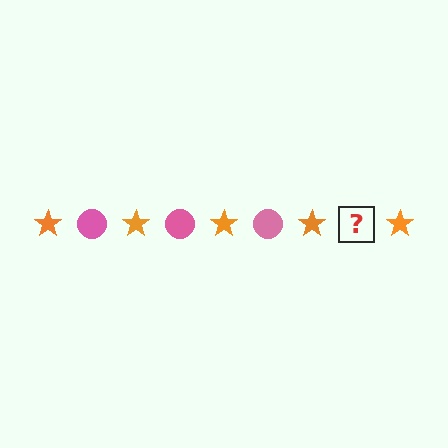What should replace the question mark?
The question mark should be replaced with a pink circle.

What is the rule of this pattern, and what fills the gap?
The rule is that the pattern alternates between orange star and pink circle. The gap should be filled with a pink circle.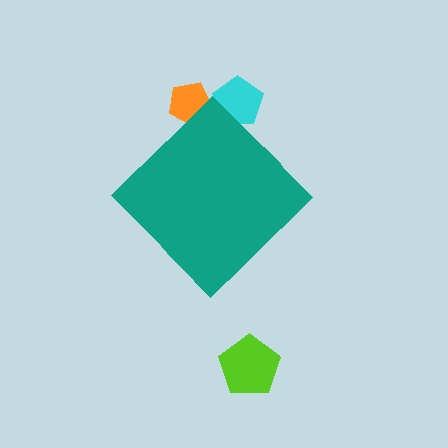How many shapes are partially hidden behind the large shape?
2 shapes are partially hidden.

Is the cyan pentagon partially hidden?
Yes, the cyan pentagon is partially hidden behind the teal diamond.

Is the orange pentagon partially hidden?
Yes, the orange pentagon is partially hidden behind the teal diamond.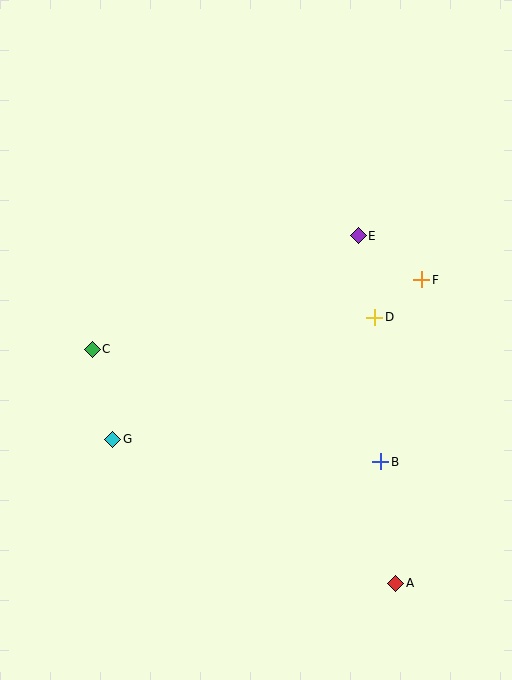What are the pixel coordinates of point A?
Point A is at (396, 583).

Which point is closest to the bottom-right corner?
Point A is closest to the bottom-right corner.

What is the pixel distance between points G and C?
The distance between G and C is 92 pixels.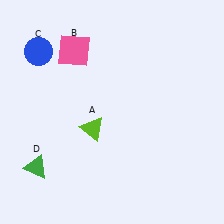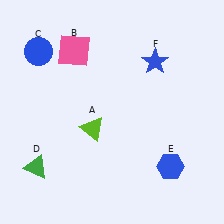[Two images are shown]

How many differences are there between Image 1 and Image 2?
There are 2 differences between the two images.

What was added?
A blue hexagon (E), a blue star (F) were added in Image 2.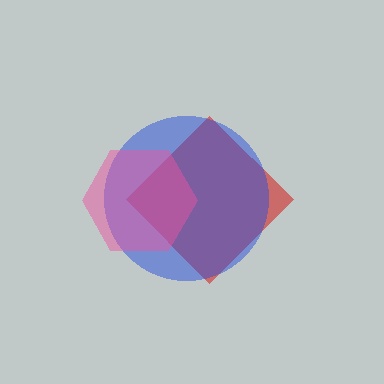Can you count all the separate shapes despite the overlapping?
Yes, there are 3 separate shapes.